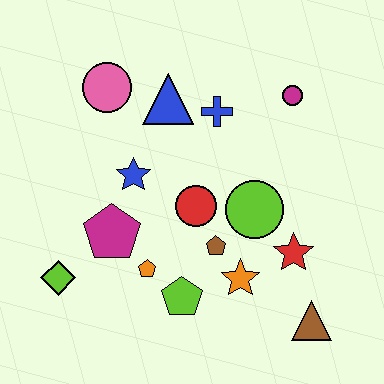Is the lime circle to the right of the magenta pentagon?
Yes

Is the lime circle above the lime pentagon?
Yes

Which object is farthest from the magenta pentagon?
The magenta circle is farthest from the magenta pentagon.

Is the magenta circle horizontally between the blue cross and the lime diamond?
No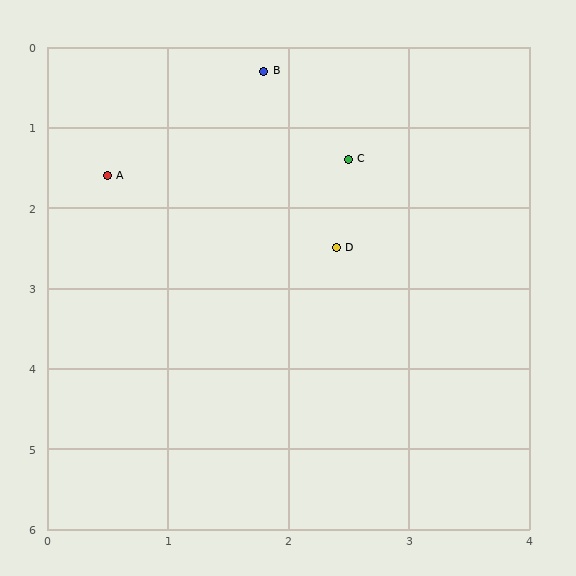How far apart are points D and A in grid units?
Points D and A are about 2.1 grid units apart.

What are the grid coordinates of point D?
Point D is at approximately (2.4, 2.5).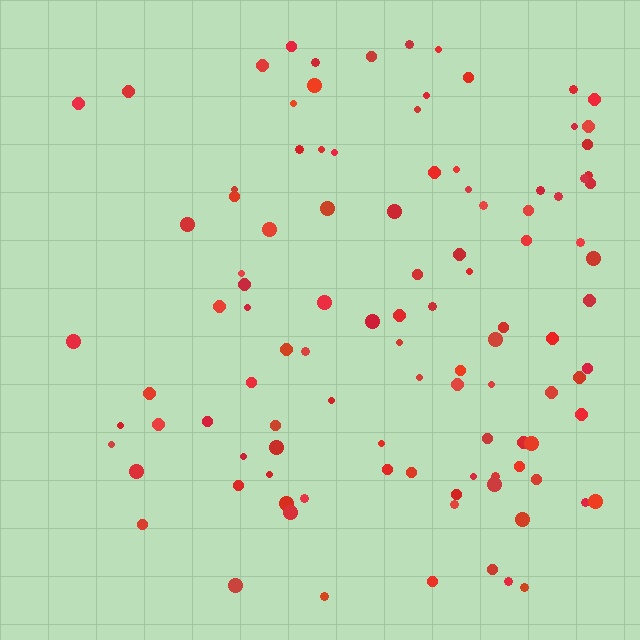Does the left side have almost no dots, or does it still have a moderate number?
Still a moderate number, just noticeably fewer than the right.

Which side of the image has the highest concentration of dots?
The right.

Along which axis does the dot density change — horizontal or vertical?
Horizontal.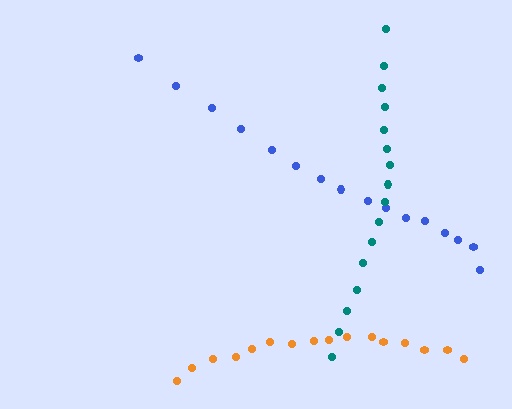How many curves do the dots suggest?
There are 3 distinct paths.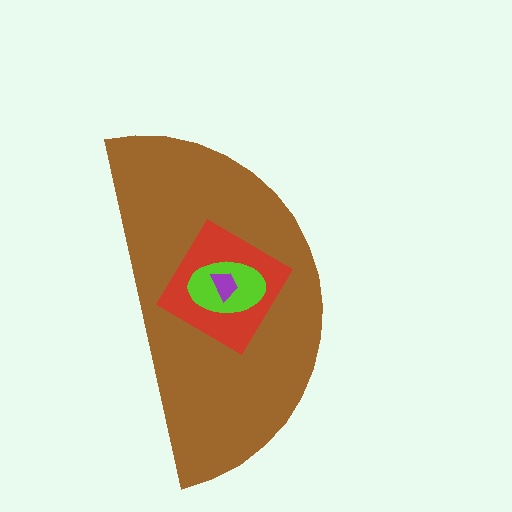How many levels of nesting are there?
4.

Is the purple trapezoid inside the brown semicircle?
Yes.